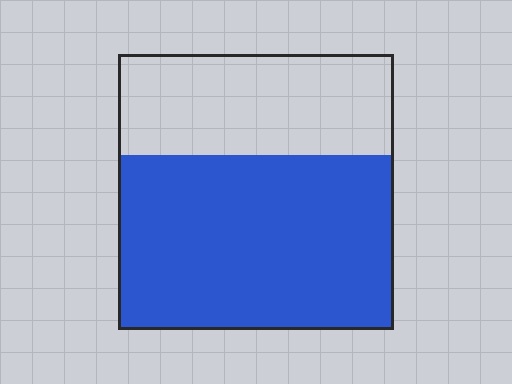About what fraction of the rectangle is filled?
About five eighths (5/8).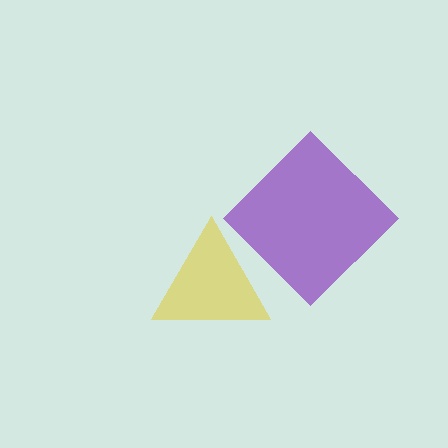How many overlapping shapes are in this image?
There are 2 overlapping shapes in the image.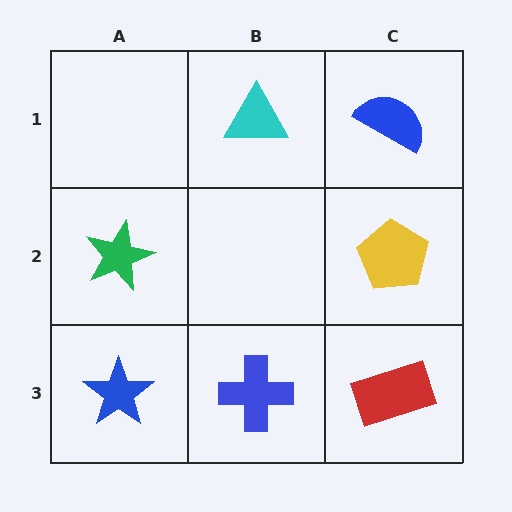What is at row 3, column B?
A blue cross.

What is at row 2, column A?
A green star.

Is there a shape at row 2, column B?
No, that cell is empty.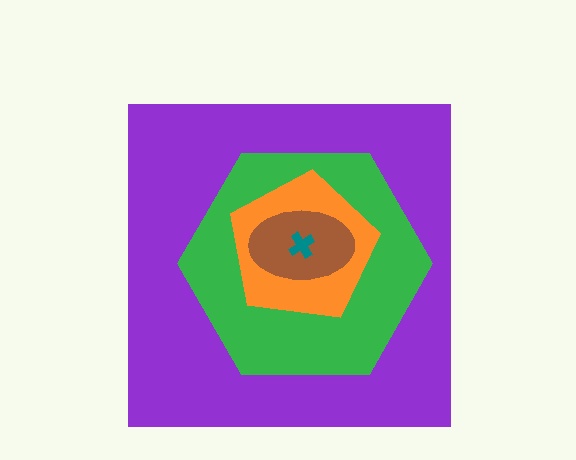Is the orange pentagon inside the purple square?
Yes.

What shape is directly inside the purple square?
The green hexagon.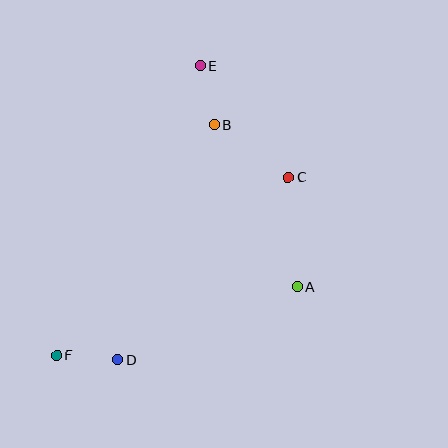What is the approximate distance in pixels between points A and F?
The distance between A and F is approximately 250 pixels.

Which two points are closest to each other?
Points B and E are closest to each other.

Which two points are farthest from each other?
Points E and F are farthest from each other.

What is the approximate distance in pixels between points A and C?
The distance between A and C is approximately 110 pixels.